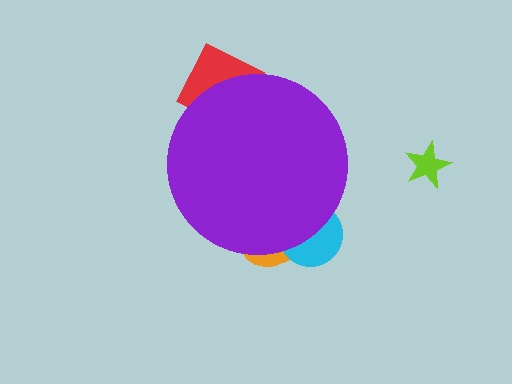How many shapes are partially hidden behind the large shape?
3 shapes are partially hidden.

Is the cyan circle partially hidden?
Yes, the cyan circle is partially hidden behind the purple circle.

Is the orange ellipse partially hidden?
Yes, the orange ellipse is partially hidden behind the purple circle.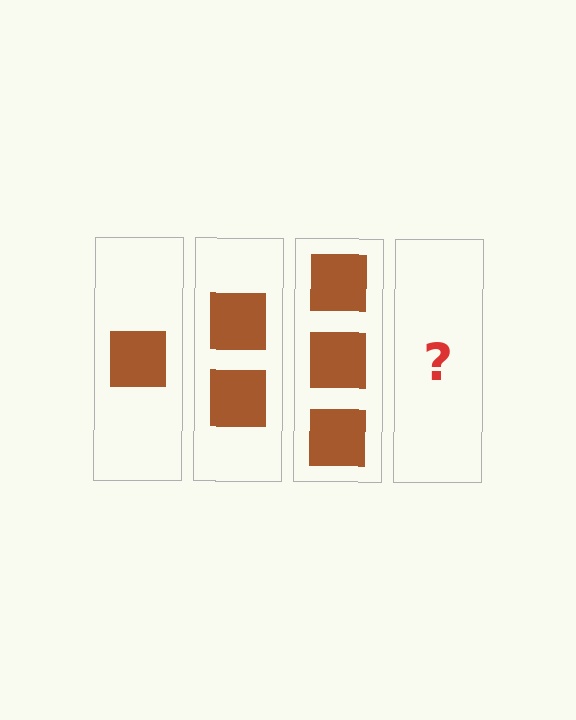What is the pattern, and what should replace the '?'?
The pattern is that each step adds one more square. The '?' should be 4 squares.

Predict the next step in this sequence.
The next step is 4 squares.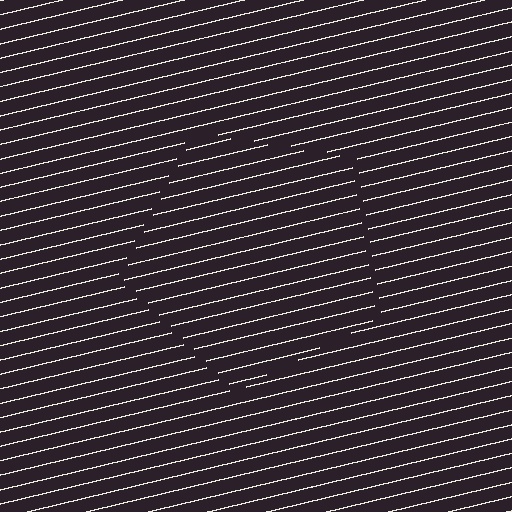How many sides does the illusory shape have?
5 sides — the line-ends trace a pentagon.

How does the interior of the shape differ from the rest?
The interior of the shape contains the same grating, shifted by half a period — the contour is defined by the phase discontinuity where line-ends from the inner and outer gratings abut.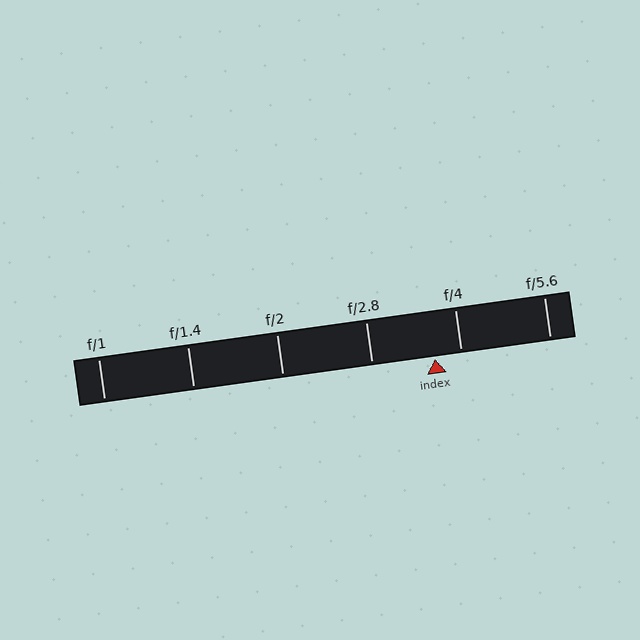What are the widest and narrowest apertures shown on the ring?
The widest aperture shown is f/1 and the narrowest is f/5.6.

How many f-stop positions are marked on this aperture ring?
There are 6 f-stop positions marked.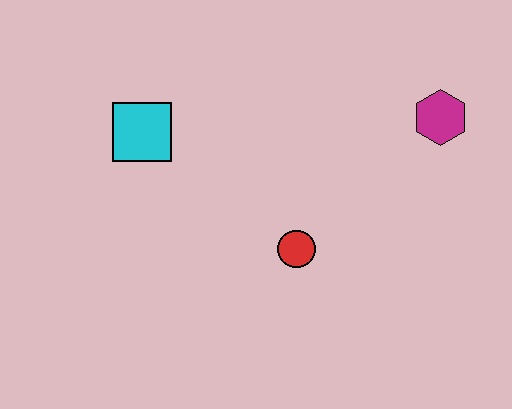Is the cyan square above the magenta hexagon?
No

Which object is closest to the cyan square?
The red circle is closest to the cyan square.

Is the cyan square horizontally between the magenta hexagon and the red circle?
No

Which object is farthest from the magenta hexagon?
The cyan square is farthest from the magenta hexagon.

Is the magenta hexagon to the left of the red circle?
No